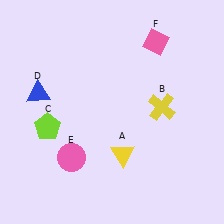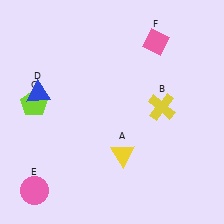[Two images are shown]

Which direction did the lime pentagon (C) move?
The lime pentagon (C) moved up.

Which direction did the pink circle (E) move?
The pink circle (E) moved left.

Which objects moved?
The objects that moved are: the lime pentagon (C), the pink circle (E).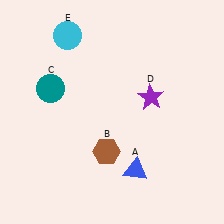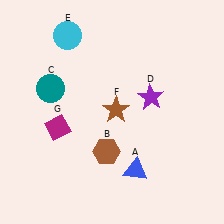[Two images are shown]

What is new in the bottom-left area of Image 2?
A magenta diamond (G) was added in the bottom-left area of Image 2.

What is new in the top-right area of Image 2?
A brown star (F) was added in the top-right area of Image 2.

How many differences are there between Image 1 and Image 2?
There are 2 differences between the two images.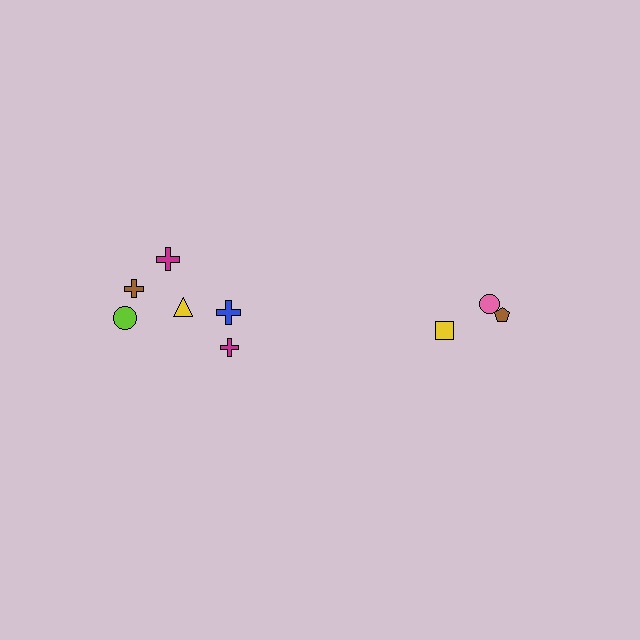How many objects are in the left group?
There are 6 objects.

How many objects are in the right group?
There are 3 objects.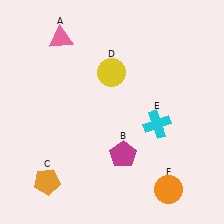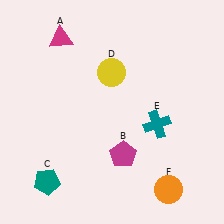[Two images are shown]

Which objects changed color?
A changed from pink to magenta. C changed from orange to teal. E changed from cyan to teal.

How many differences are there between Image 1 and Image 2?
There are 3 differences between the two images.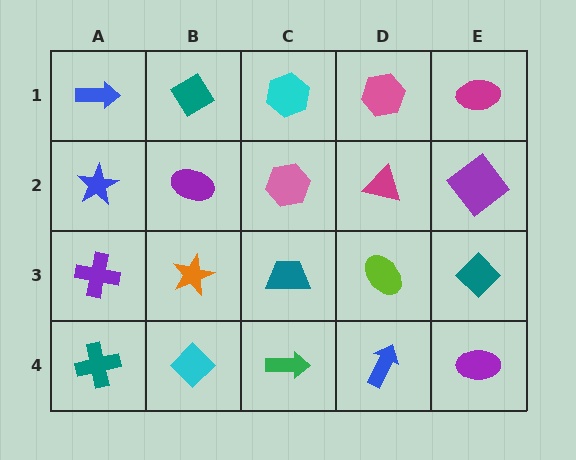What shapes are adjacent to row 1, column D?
A magenta triangle (row 2, column D), a cyan hexagon (row 1, column C), a magenta ellipse (row 1, column E).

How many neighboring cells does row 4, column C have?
3.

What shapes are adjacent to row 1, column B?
A purple ellipse (row 2, column B), a blue arrow (row 1, column A), a cyan hexagon (row 1, column C).